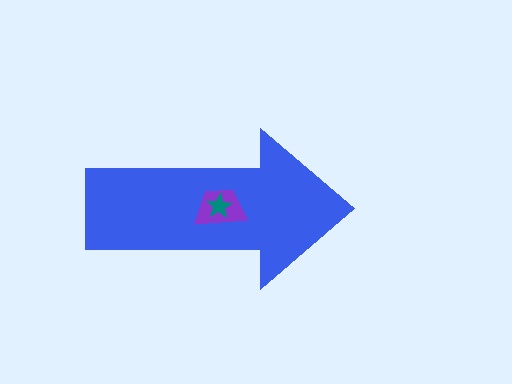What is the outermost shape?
The blue arrow.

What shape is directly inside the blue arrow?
The purple trapezoid.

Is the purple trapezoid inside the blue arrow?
Yes.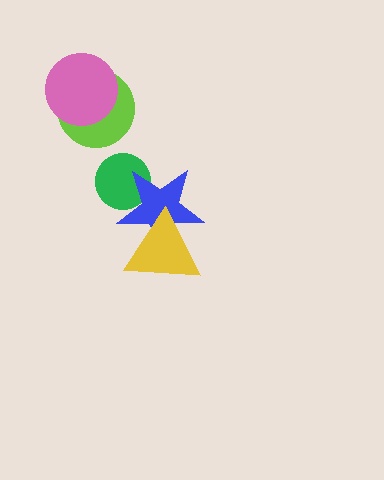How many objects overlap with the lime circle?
1 object overlaps with the lime circle.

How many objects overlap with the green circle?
1 object overlaps with the green circle.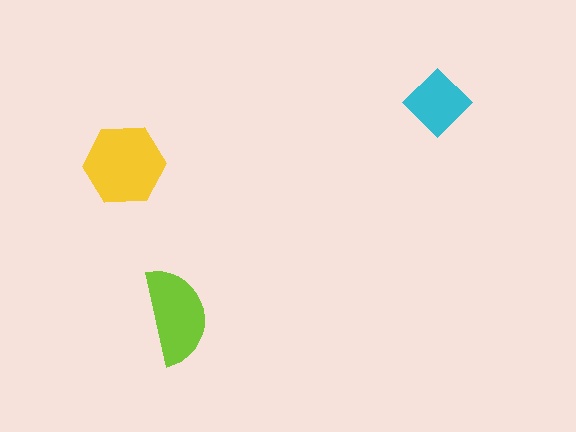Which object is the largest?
The yellow hexagon.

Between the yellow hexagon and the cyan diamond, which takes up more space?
The yellow hexagon.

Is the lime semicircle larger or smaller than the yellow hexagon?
Smaller.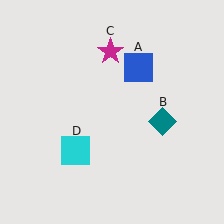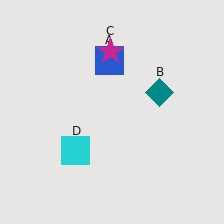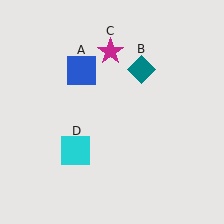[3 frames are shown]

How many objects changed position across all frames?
2 objects changed position: blue square (object A), teal diamond (object B).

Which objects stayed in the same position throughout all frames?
Magenta star (object C) and cyan square (object D) remained stationary.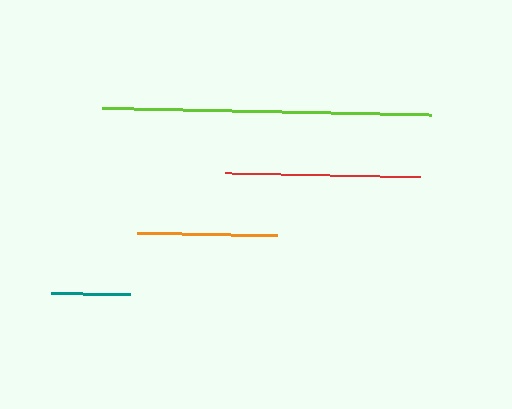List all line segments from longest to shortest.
From longest to shortest: lime, red, orange, teal.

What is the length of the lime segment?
The lime segment is approximately 329 pixels long.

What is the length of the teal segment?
The teal segment is approximately 79 pixels long.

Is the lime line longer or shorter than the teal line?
The lime line is longer than the teal line.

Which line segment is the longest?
The lime line is the longest at approximately 329 pixels.